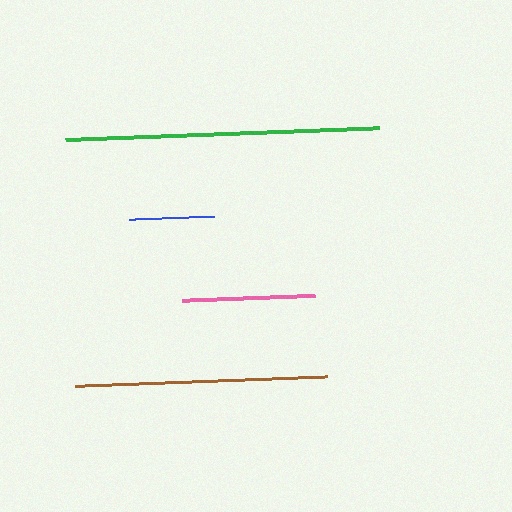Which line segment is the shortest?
The blue line is the shortest at approximately 87 pixels.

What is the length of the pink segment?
The pink segment is approximately 133 pixels long.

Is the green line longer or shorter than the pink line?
The green line is longer than the pink line.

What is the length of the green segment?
The green segment is approximately 314 pixels long.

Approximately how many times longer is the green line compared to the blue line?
The green line is approximately 3.6 times the length of the blue line.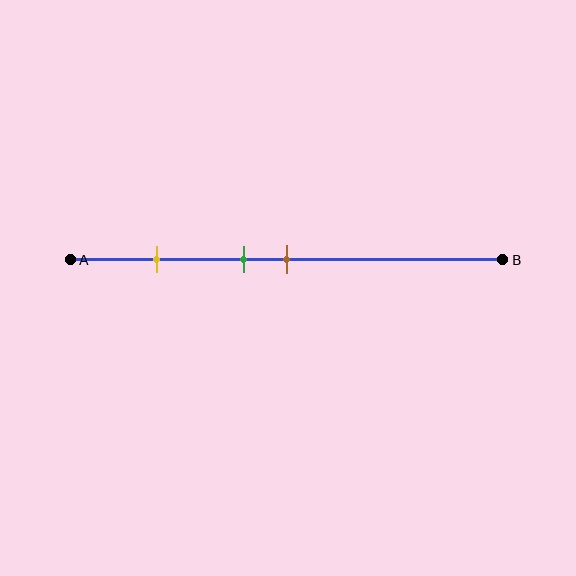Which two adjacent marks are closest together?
The green and brown marks are the closest adjacent pair.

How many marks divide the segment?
There are 3 marks dividing the segment.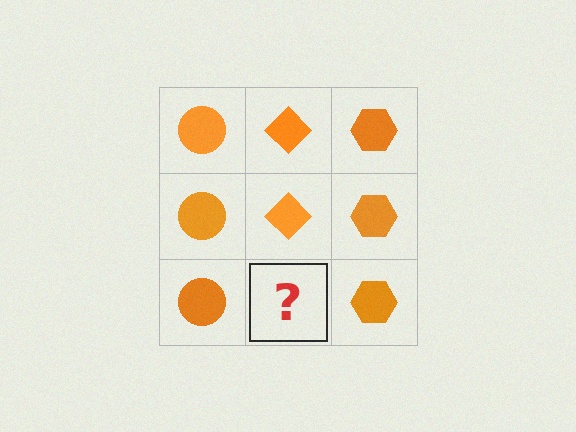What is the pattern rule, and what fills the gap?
The rule is that each column has a consistent shape. The gap should be filled with an orange diamond.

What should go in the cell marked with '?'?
The missing cell should contain an orange diamond.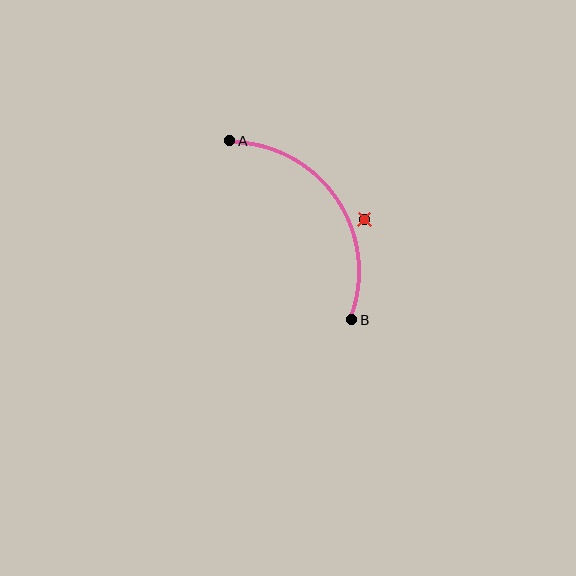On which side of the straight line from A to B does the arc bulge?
The arc bulges above and to the right of the straight line connecting A and B.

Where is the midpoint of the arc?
The arc midpoint is the point on the curve farthest from the straight line joining A and B. It sits above and to the right of that line.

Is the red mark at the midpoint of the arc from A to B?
No — the red mark does not lie on the arc at all. It sits slightly outside the curve.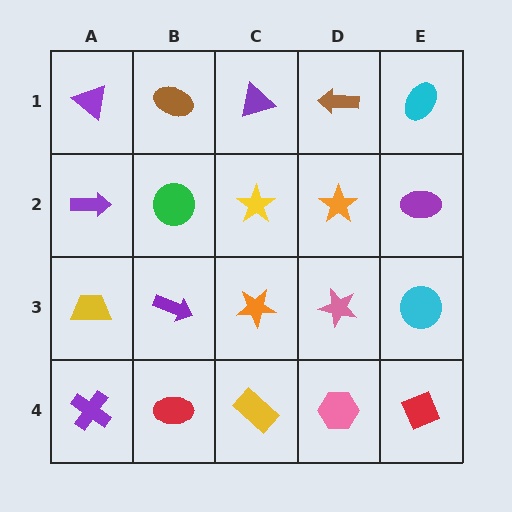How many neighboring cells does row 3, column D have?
4.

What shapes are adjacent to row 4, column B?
A purple arrow (row 3, column B), a purple cross (row 4, column A), a yellow rectangle (row 4, column C).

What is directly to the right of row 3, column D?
A cyan circle.